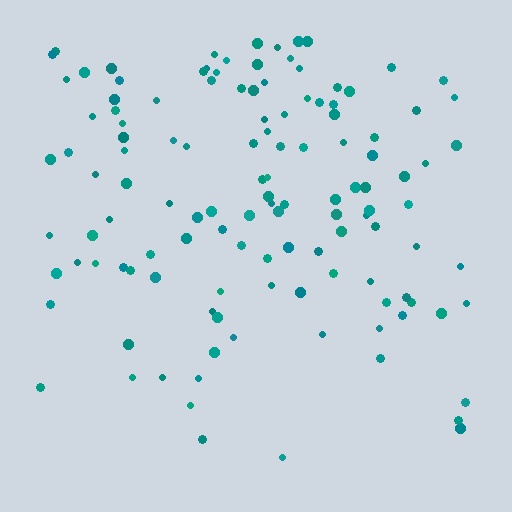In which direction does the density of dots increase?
From bottom to top, with the top side densest.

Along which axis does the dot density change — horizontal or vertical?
Vertical.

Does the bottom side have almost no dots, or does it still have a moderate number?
Still a moderate number, just noticeably fewer than the top.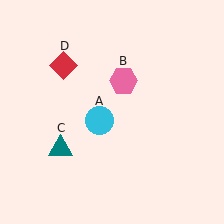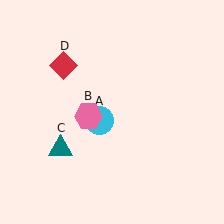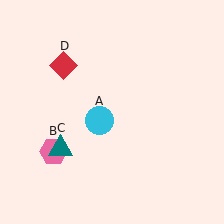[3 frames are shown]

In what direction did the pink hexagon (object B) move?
The pink hexagon (object B) moved down and to the left.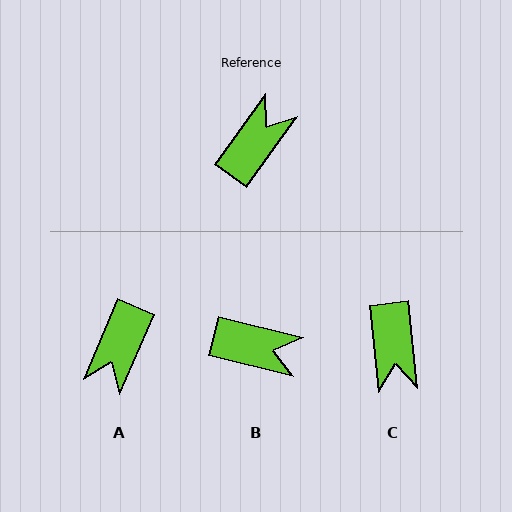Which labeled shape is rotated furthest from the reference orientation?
A, about 167 degrees away.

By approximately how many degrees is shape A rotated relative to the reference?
Approximately 167 degrees clockwise.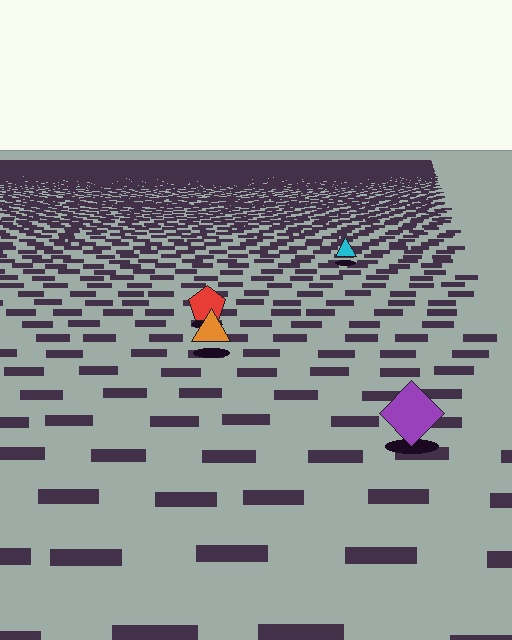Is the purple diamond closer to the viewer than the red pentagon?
Yes. The purple diamond is closer — you can tell from the texture gradient: the ground texture is coarser near it.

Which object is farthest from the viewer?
The cyan triangle is farthest from the viewer. It appears smaller and the ground texture around it is denser.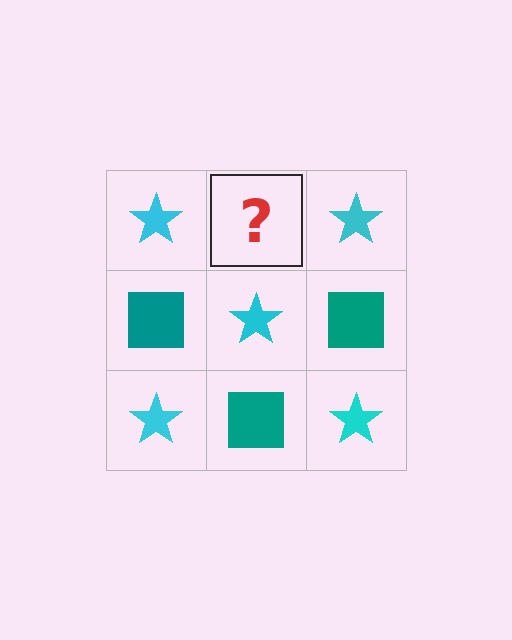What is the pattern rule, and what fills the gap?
The rule is that it alternates cyan star and teal square in a checkerboard pattern. The gap should be filled with a teal square.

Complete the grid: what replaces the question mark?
The question mark should be replaced with a teal square.